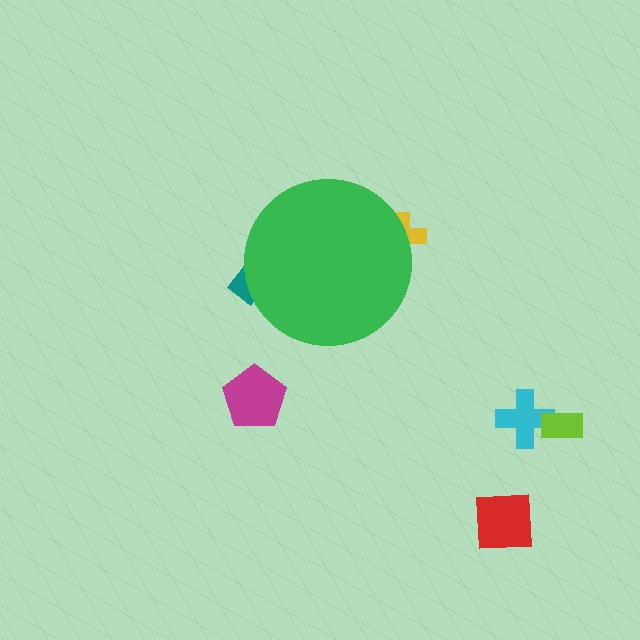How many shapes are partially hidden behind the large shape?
2 shapes are partially hidden.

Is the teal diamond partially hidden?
Yes, the teal diamond is partially hidden behind the green circle.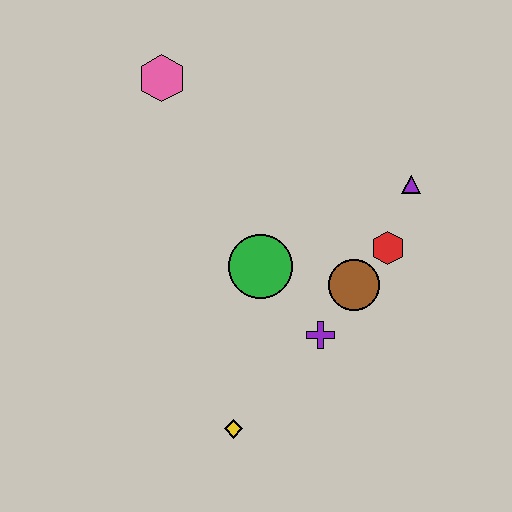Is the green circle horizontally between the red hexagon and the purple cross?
No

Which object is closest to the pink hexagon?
The green circle is closest to the pink hexagon.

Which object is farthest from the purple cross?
The pink hexagon is farthest from the purple cross.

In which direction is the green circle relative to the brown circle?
The green circle is to the left of the brown circle.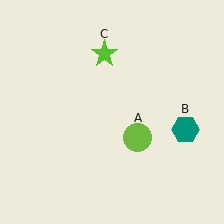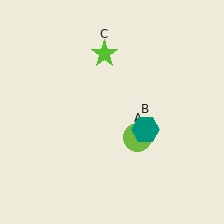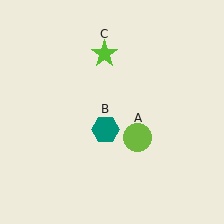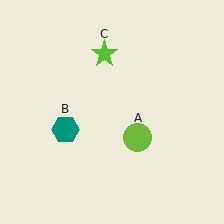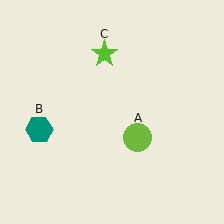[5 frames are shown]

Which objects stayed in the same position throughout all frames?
Lime circle (object A) and lime star (object C) remained stationary.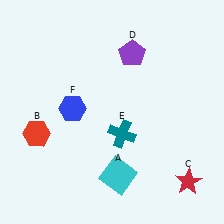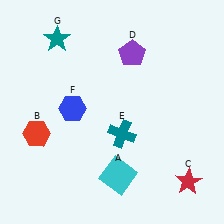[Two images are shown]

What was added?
A teal star (G) was added in Image 2.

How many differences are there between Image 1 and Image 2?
There is 1 difference between the two images.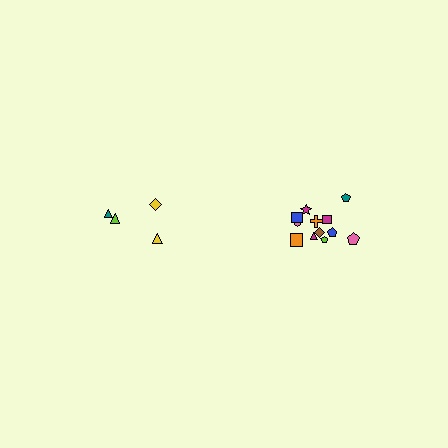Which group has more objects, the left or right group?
The right group.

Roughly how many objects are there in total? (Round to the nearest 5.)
Roughly 15 objects in total.